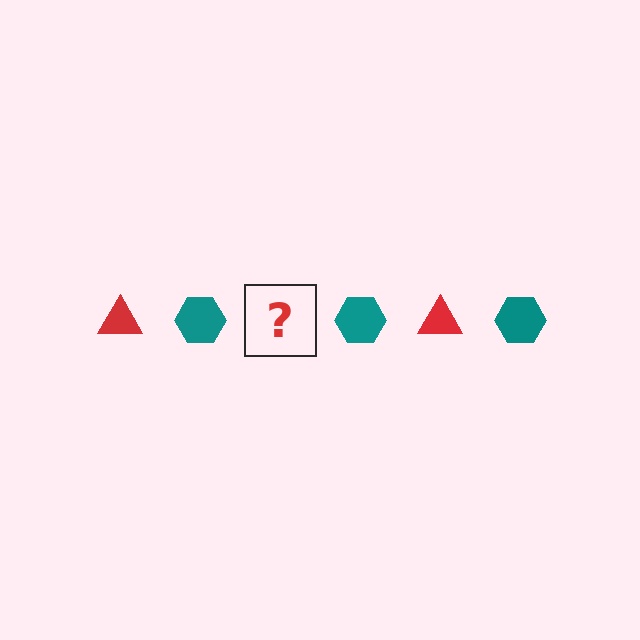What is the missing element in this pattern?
The missing element is a red triangle.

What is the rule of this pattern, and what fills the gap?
The rule is that the pattern alternates between red triangle and teal hexagon. The gap should be filled with a red triangle.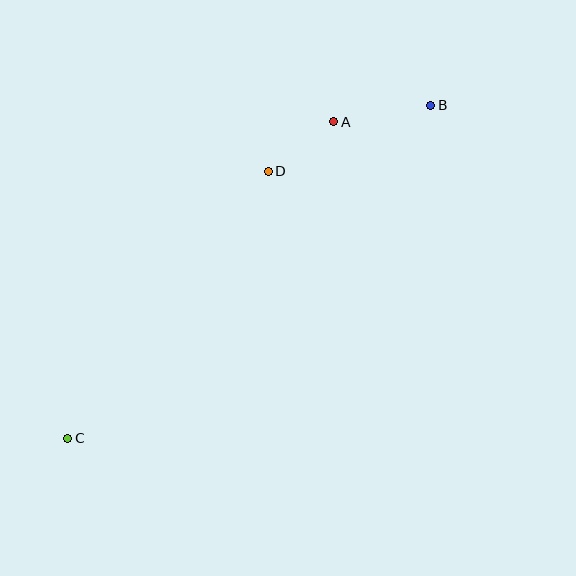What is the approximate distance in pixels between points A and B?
The distance between A and B is approximately 98 pixels.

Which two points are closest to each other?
Points A and D are closest to each other.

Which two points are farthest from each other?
Points B and C are farthest from each other.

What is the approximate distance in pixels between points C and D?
The distance between C and D is approximately 334 pixels.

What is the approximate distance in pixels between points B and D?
The distance between B and D is approximately 175 pixels.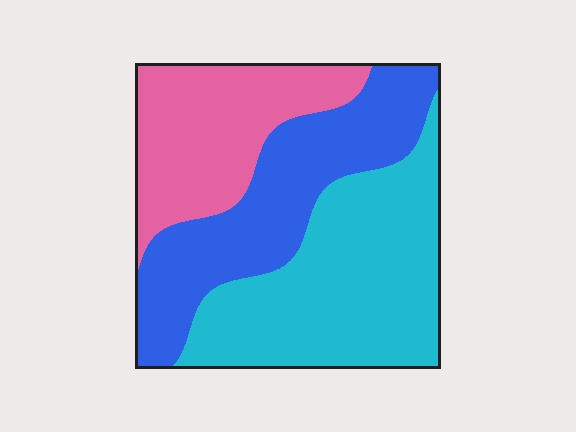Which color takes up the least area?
Pink, at roughly 25%.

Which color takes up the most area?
Cyan, at roughly 40%.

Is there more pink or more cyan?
Cyan.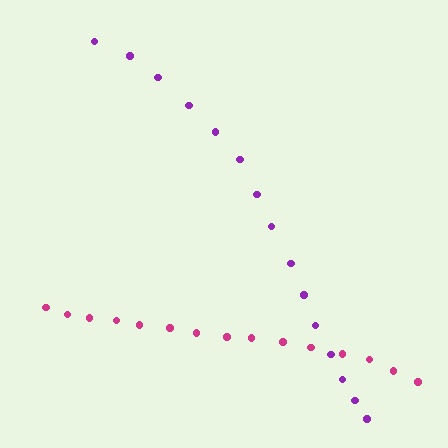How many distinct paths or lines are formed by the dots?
There are 2 distinct paths.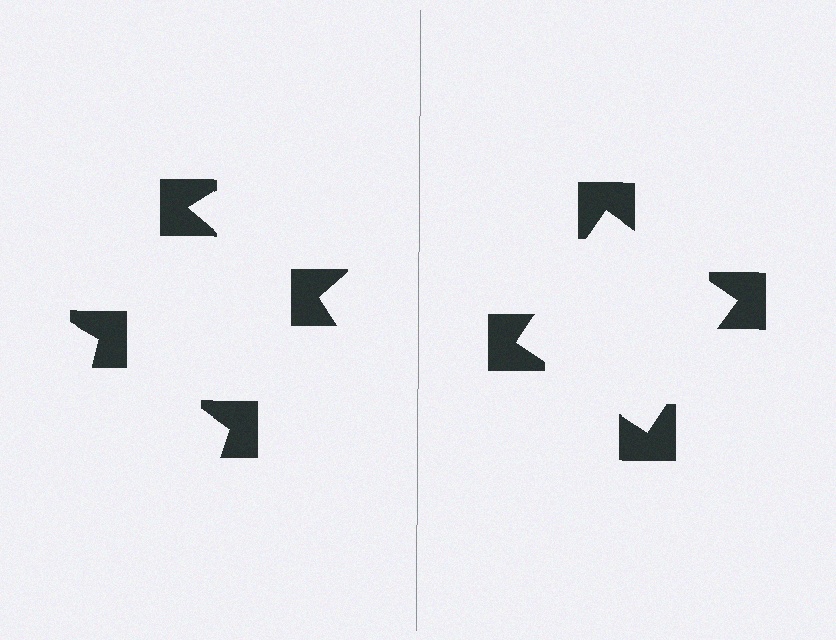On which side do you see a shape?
An illusory square appears on the right side. On the left side the wedge cuts are rotated, so no coherent shape forms.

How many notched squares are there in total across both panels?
8 — 4 on each side.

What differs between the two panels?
The notched squares are positioned identically on both sides; only the wedge orientations differ. On the right they align to a square; on the left they are misaligned.